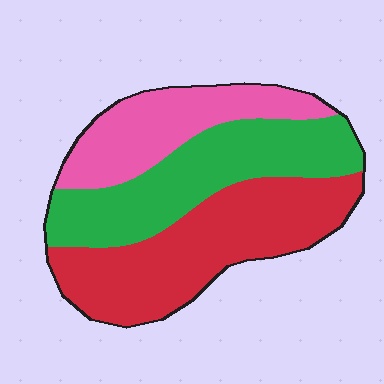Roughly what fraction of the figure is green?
Green takes up about one third (1/3) of the figure.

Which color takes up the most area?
Red, at roughly 40%.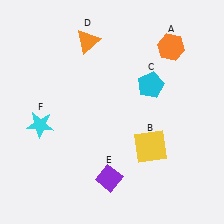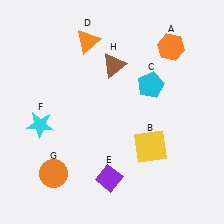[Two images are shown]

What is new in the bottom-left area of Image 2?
An orange circle (G) was added in the bottom-left area of Image 2.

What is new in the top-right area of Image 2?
A brown triangle (H) was added in the top-right area of Image 2.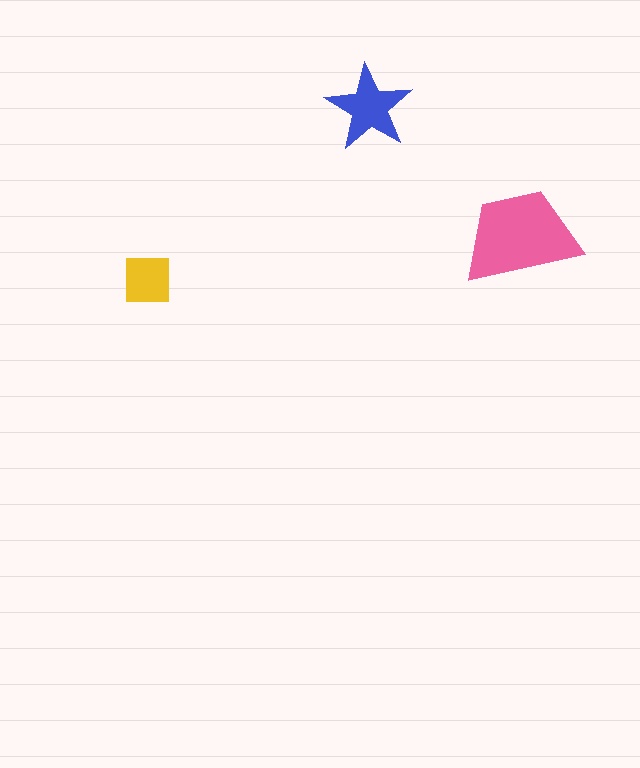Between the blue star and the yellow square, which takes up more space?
The blue star.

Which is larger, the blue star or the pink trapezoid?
The pink trapezoid.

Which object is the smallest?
The yellow square.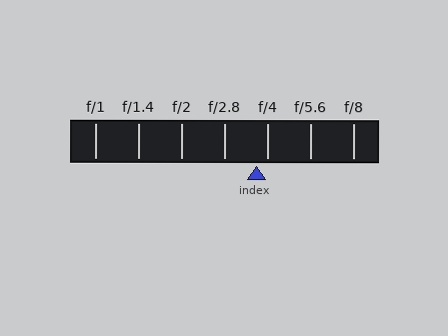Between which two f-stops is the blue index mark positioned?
The index mark is between f/2.8 and f/4.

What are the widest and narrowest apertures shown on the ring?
The widest aperture shown is f/1 and the narrowest is f/8.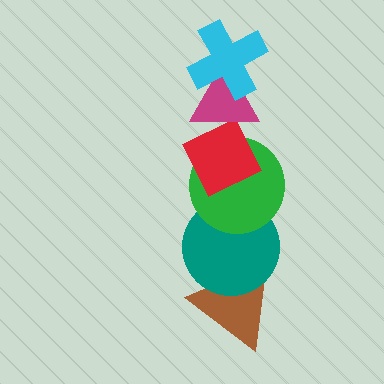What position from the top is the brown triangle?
The brown triangle is 6th from the top.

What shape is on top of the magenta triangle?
The cyan cross is on top of the magenta triangle.